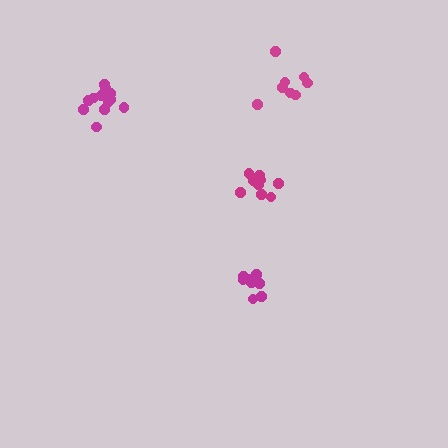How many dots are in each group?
Group 1: 8 dots, Group 2: 8 dots, Group 3: 14 dots, Group 4: 9 dots (39 total).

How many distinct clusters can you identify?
There are 4 distinct clusters.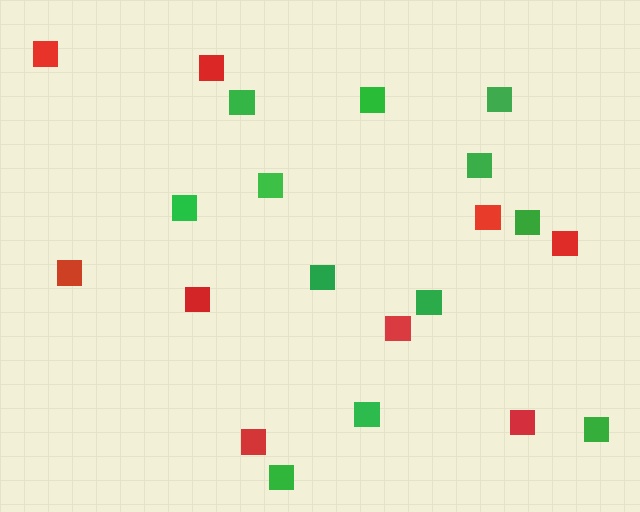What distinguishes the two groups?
There are 2 groups: one group of red squares (9) and one group of green squares (12).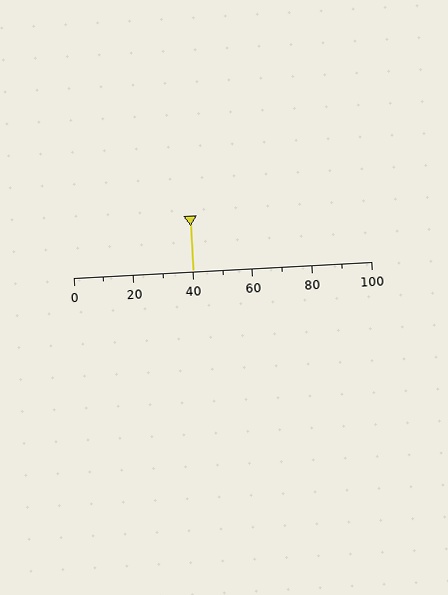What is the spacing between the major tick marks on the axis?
The major ticks are spaced 20 apart.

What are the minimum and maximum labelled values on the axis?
The axis runs from 0 to 100.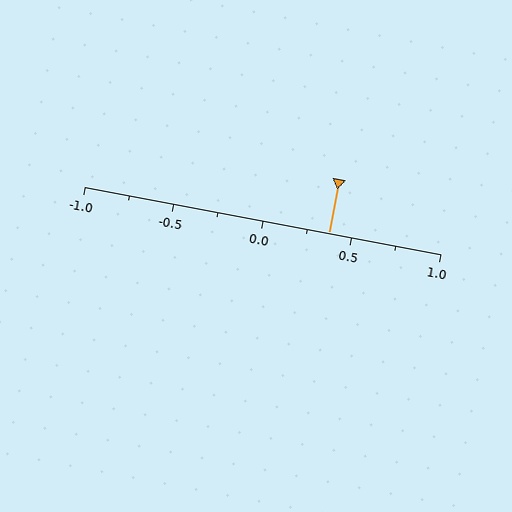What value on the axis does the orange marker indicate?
The marker indicates approximately 0.38.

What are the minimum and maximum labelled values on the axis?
The axis runs from -1.0 to 1.0.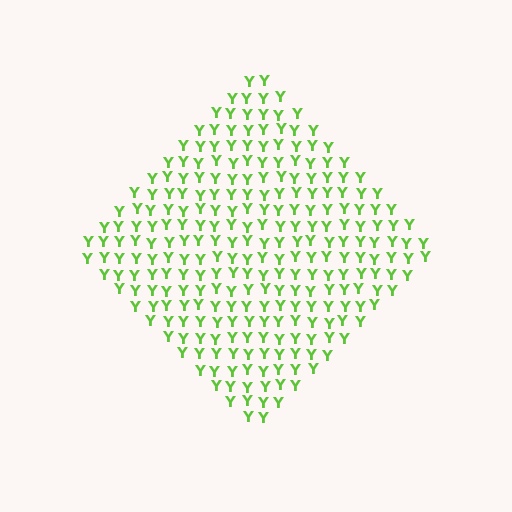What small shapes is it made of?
It is made of small letter Y's.